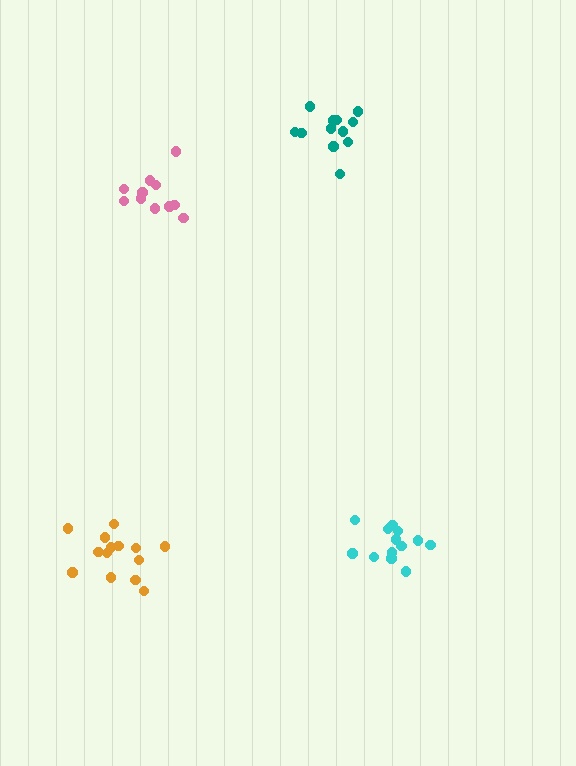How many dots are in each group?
Group 1: 11 dots, Group 2: 14 dots, Group 3: 13 dots, Group 4: 12 dots (50 total).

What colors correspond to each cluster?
The clusters are colored: pink, orange, cyan, teal.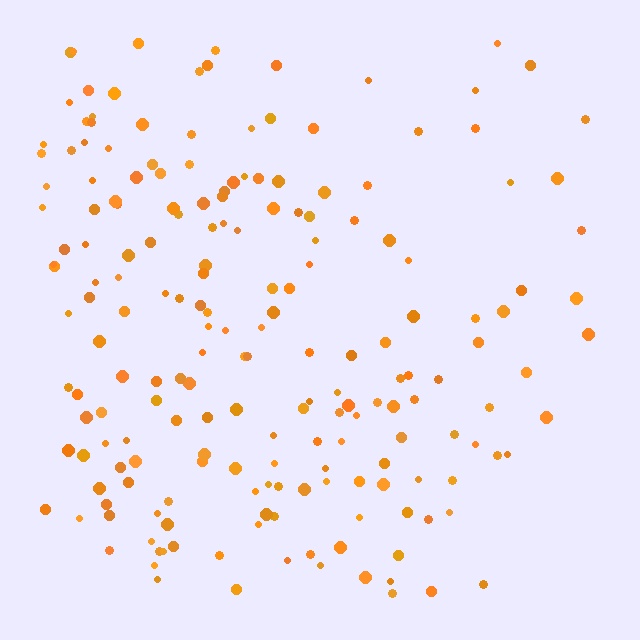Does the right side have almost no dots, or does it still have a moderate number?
Still a moderate number, just noticeably fewer than the left.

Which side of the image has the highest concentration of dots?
The left.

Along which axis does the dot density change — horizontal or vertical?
Horizontal.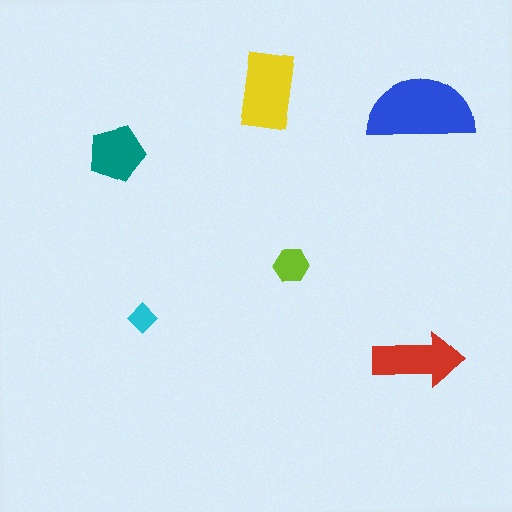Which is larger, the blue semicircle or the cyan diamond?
The blue semicircle.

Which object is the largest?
The blue semicircle.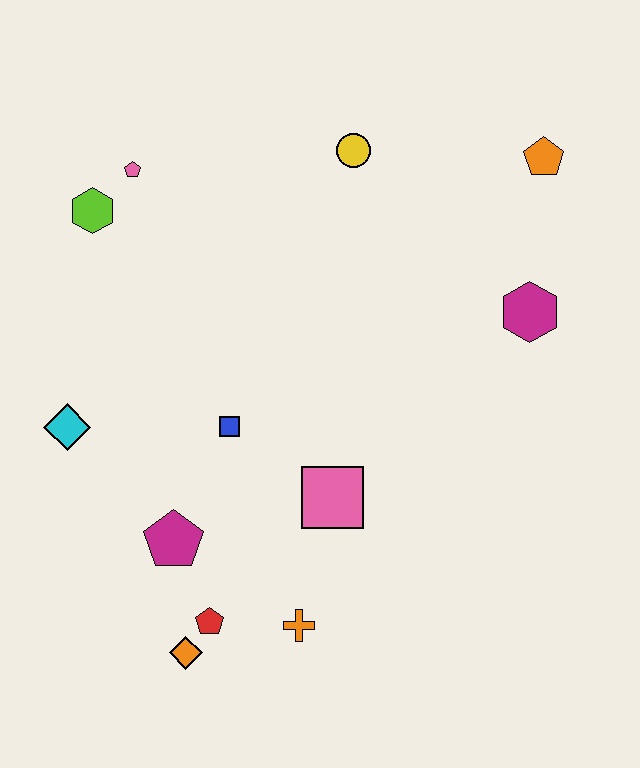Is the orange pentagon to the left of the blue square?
No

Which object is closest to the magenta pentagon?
The red pentagon is closest to the magenta pentagon.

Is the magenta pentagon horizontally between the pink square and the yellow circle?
No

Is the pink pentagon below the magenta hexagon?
No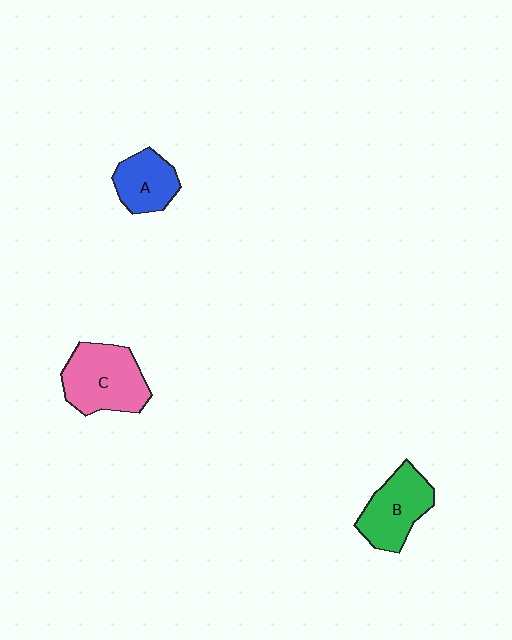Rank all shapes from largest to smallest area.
From largest to smallest: C (pink), B (green), A (blue).